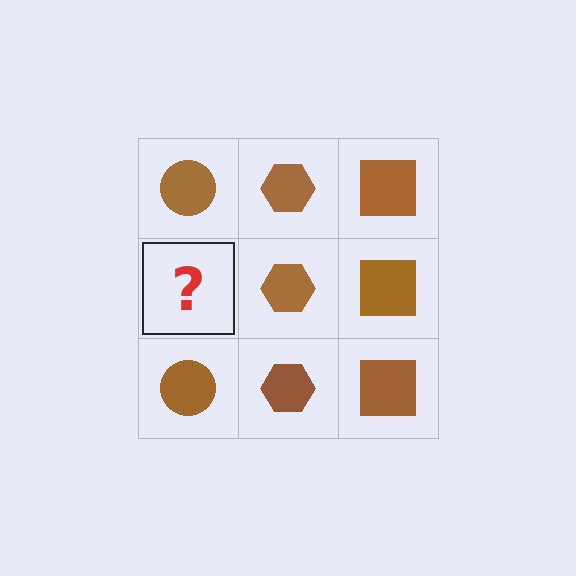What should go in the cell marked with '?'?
The missing cell should contain a brown circle.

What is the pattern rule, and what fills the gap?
The rule is that each column has a consistent shape. The gap should be filled with a brown circle.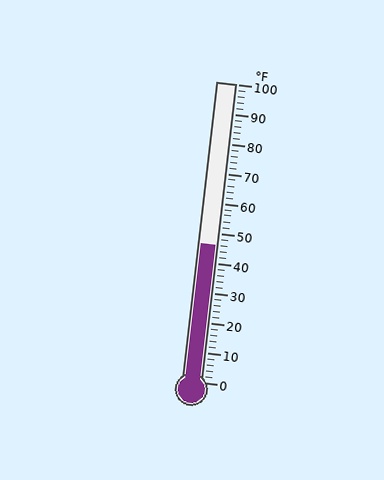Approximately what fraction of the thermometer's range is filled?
The thermometer is filled to approximately 45% of its range.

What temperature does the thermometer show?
The thermometer shows approximately 46°F.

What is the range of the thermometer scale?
The thermometer scale ranges from 0°F to 100°F.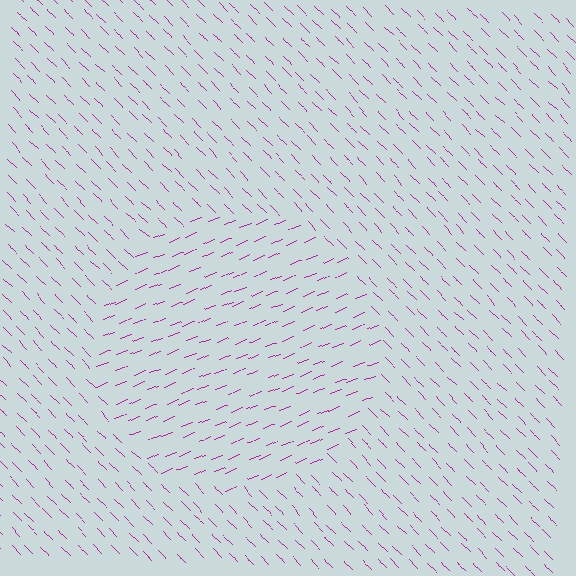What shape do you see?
I see a circle.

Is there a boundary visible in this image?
Yes, there is a texture boundary formed by a change in line orientation.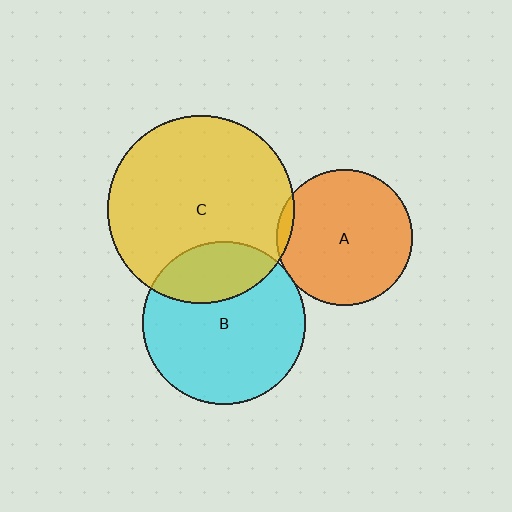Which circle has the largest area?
Circle C (yellow).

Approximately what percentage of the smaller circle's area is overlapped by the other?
Approximately 25%.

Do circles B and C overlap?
Yes.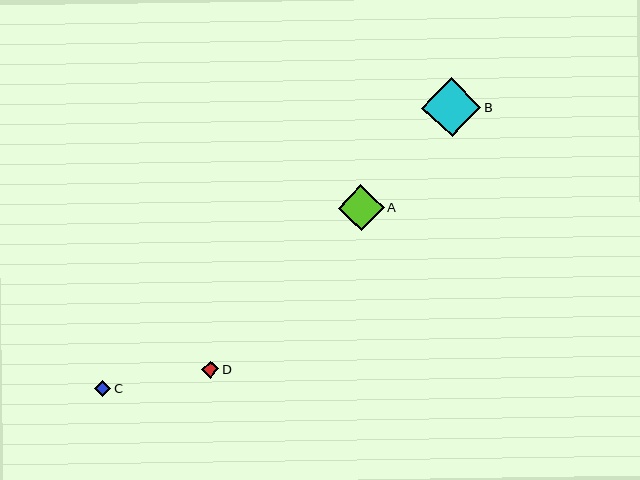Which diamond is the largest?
Diamond B is the largest with a size of approximately 59 pixels.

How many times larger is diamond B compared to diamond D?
Diamond B is approximately 3.5 times the size of diamond D.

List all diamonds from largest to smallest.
From largest to smallest: B, A, D, C.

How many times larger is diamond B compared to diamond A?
Diamond B is approximately 1.3 times the size of diamond A.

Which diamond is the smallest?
Diamond C is the smallest with a size of approximately 16 pixels.